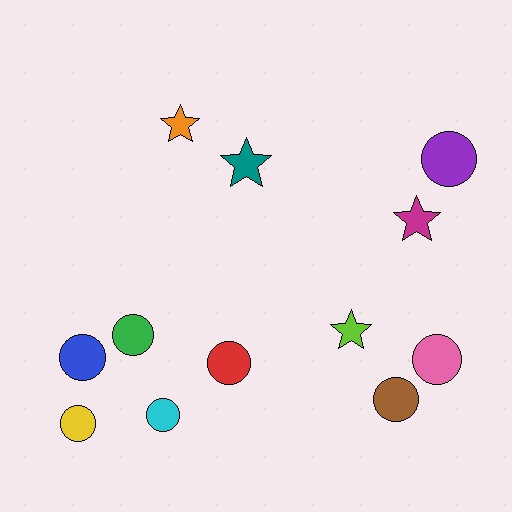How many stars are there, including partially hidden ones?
There are 4 stars.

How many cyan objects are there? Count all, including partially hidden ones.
There is 1 cyan object.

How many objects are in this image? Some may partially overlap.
There are 12 objects.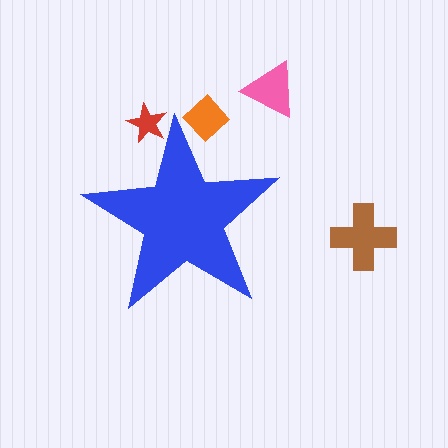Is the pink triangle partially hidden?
No, the pink triangle is fully visible.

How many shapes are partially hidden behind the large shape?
2 shapes are partially hidden.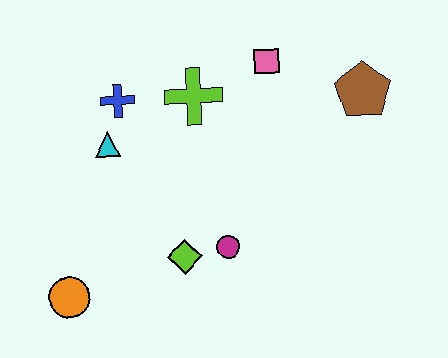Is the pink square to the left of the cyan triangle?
No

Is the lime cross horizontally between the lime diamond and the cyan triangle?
No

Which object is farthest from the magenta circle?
The brown pentagon is farthest from the magenta circle.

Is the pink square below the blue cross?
No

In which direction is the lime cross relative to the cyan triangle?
The lime cross is to the right of the cyan triangle.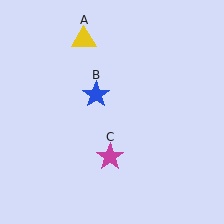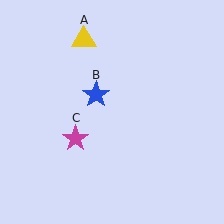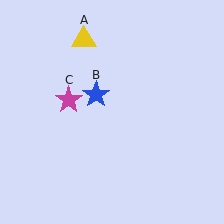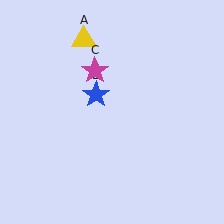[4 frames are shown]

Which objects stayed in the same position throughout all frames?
Yellow triangle (object A) and blue star (object B) remained stationary.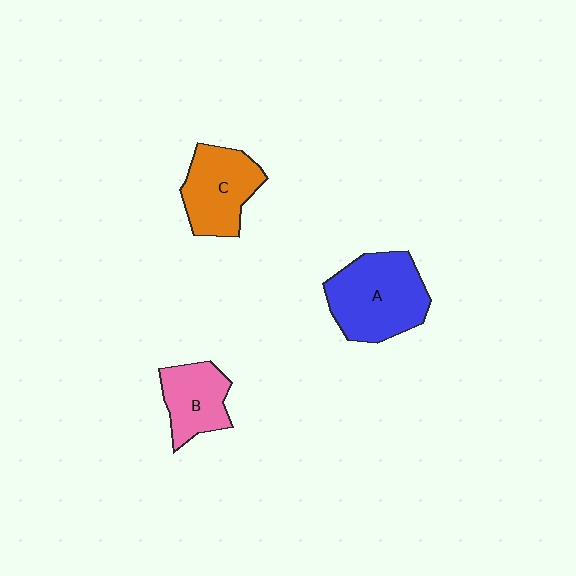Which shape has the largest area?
Shape A (blue).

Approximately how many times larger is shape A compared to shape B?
Approximately 1.6 times.